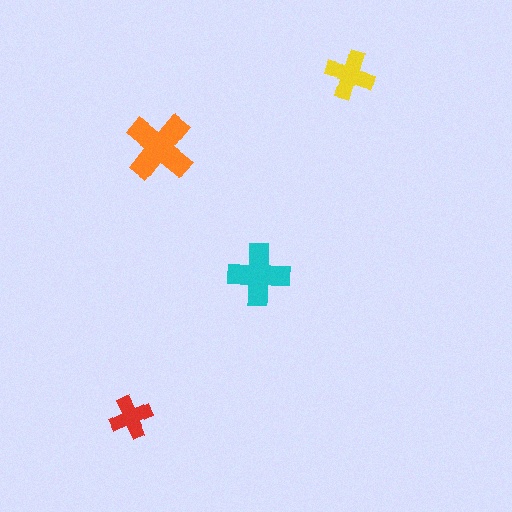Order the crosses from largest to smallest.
the orange one, the cyan one, the yellow one, the red one.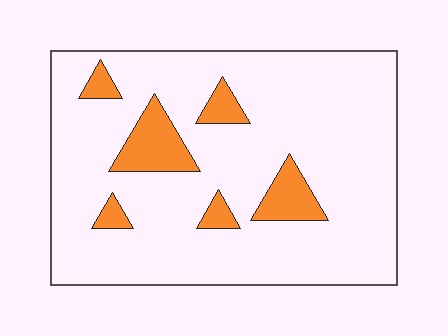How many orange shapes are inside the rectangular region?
6.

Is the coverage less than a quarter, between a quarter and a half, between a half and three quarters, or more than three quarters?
Less than a quarter.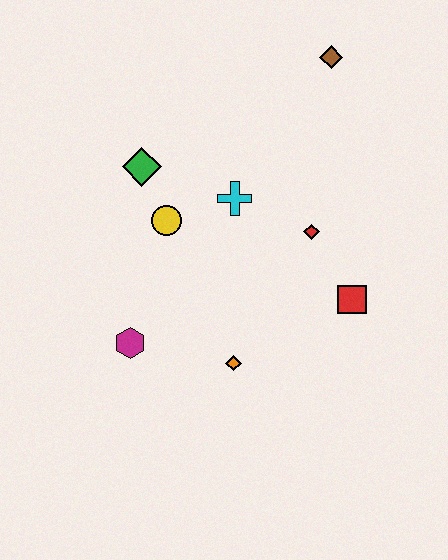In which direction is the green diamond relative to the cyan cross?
The green diamond is to the left of the cyan cross.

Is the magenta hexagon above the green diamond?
No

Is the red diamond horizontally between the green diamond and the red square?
Yes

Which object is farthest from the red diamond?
The magenta hexagon is farthest from the red diamond.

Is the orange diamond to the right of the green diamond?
Yes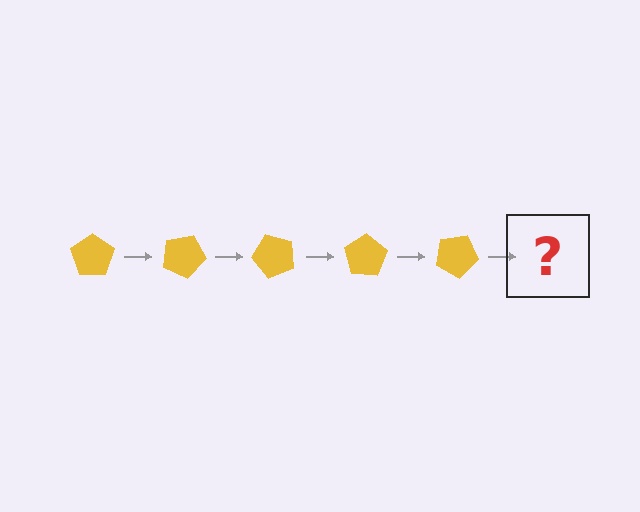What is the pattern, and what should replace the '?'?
The pattern is that the pentagon rotates 25 degrees each step. The '?' should be a yellow pentagon rotated 125 degrees.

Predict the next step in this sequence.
The next step is a yellow pentagon rotated 125 degrees.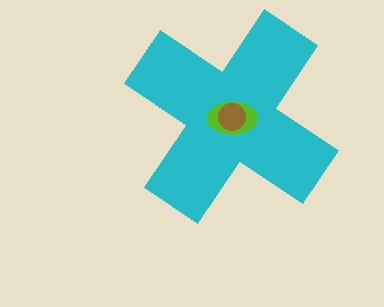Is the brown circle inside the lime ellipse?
Yes.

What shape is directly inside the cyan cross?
The lime ellipse.